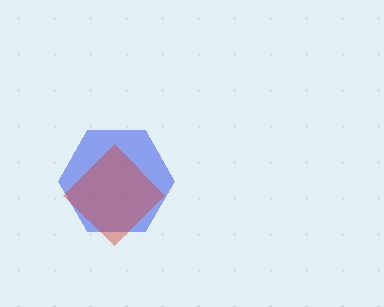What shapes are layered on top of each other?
The layered shapes are: a blue hexagon, a red diamond.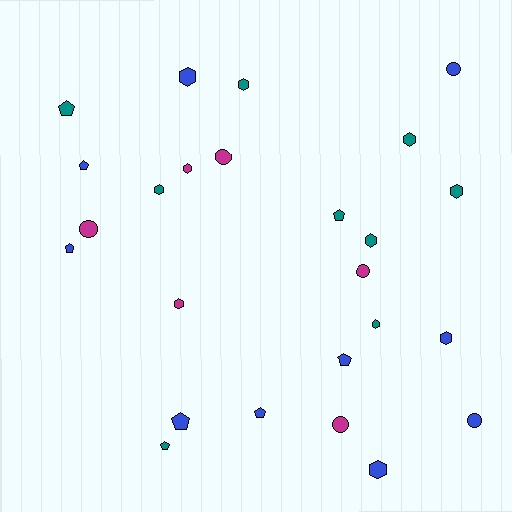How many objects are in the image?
There are 25 objects.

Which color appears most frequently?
Blue, with 10 objects.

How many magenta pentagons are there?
There are no magenta pentagons.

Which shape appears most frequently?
Hexagon, with 11 objects.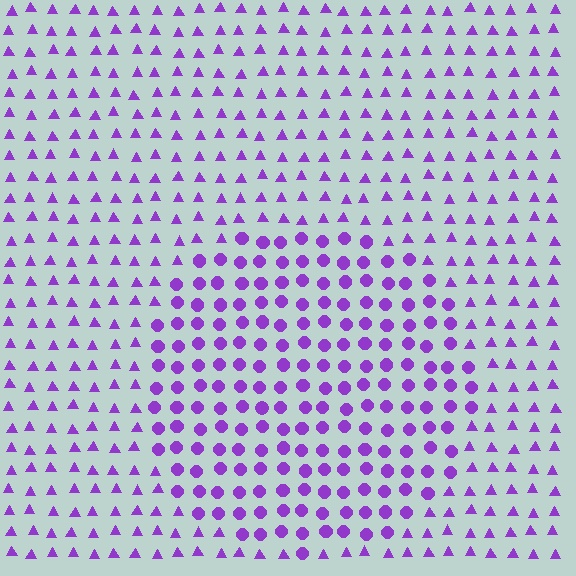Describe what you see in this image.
The image is filled with small purple elements arranged in a uniform grid. A circle-shaped region contains circles, while the surrounding area contains triangles. The boundary is defined purely by the change in element shape.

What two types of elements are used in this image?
The image uses circles inside the circle region and triangles outside it.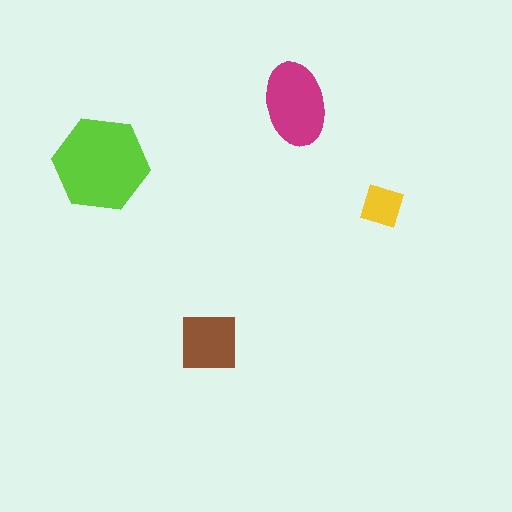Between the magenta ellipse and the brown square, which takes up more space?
The magenta ellipse.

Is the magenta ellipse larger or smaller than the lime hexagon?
Smaller.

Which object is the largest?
The lime hexagon.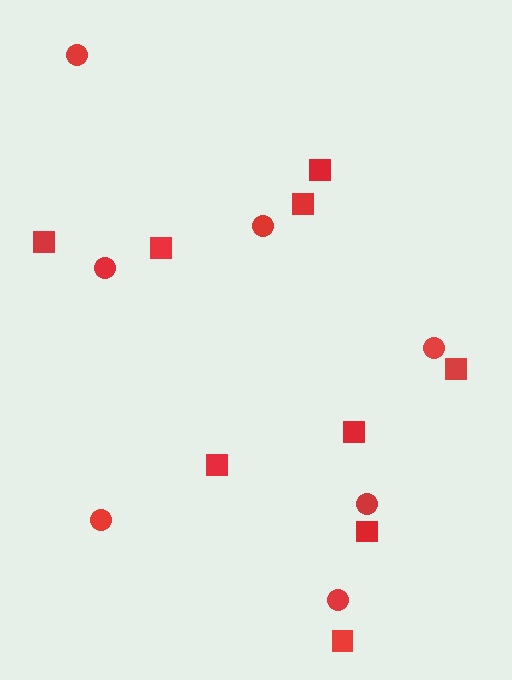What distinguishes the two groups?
There are 2 groups: one group of squares (9) and one group of circles (7).